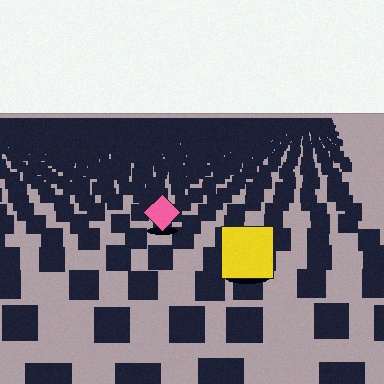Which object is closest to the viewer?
The yellow square is closest. The texture marks near it are larger and more spread out.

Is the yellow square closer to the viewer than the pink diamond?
Yes. The yellow square is closer — you can tell from the texture gradient: the ground texture is coarser near it.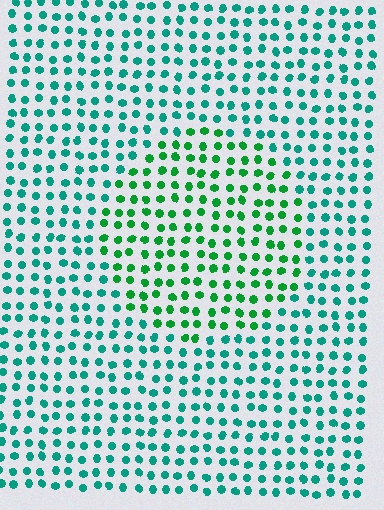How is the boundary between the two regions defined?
The boundary is defined purely by a slight shift in hue (about 35 degrees). Spacing, size, and orientation are identical on both sides.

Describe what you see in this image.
The image is filled with small teal elements in a uniform arrangement. A circle-shaped region is visible where the elements are tinted to a slightly different hue, forming a subtle color boundary.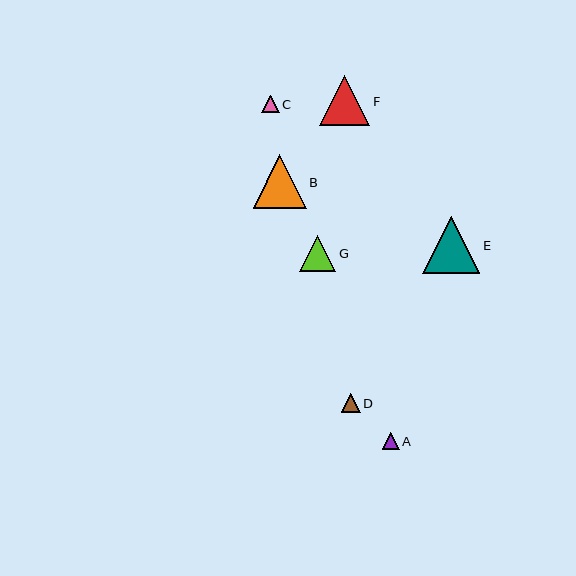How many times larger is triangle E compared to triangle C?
Triangle E is approximately 3.3 times the size of triangle C.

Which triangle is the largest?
Triangle E is the largest with a size of approximately 57 pixels.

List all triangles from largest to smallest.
From largest to smallest: E, B, F, G, D, C, A.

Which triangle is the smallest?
Triangle A is the smallest with a size of approximately 17 pixels.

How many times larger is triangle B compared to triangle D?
Triangle B is approximately 2.8 times the size of triangle D.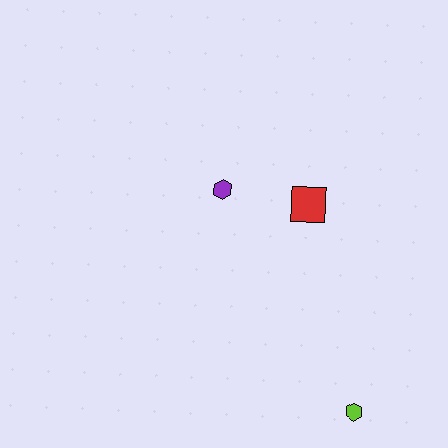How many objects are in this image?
There are 3 objects.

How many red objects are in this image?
There is 1 red object.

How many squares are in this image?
There is 1 square.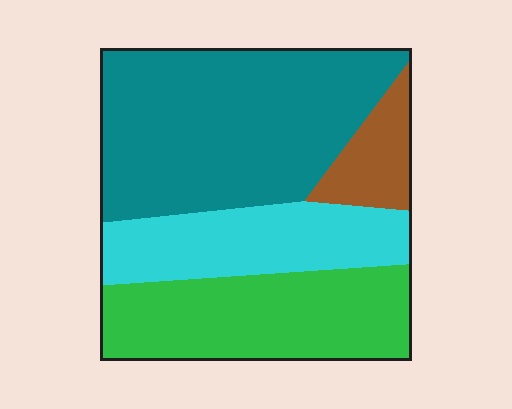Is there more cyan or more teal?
Teal.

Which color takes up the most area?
Teal, at roughly 45%.